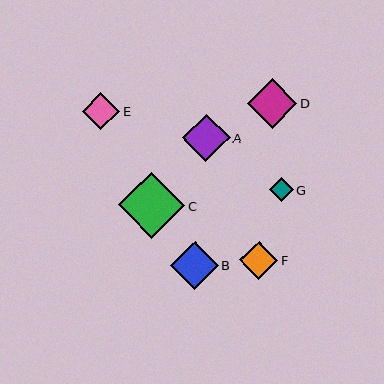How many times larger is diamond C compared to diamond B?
Diamond C is approximately 1.4 times the size of diamond B.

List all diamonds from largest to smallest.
From largest to smallest: C, D, B, A, F, E, G.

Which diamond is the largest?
Diamond C is the largest with a size of approximately 66 pixels.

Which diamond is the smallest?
Diamond G is the smallest with a size of approximately 23 pixels.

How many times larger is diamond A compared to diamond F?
Diamond A is approximately 1.3 times the size of diamond F.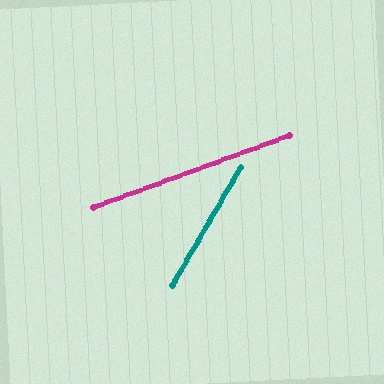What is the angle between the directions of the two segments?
Approximately 39 degrees.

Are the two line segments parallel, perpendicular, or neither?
Neither parallel nor perpendicular — they differ by about 39°.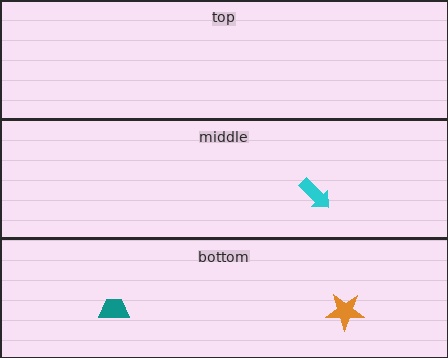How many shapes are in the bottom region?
2.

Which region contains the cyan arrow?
The middle region.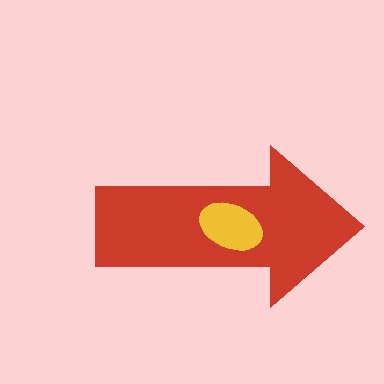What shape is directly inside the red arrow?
The yellow ellipse.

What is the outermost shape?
The red arrow.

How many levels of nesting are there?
2.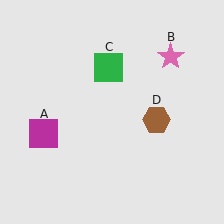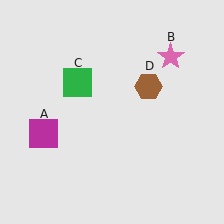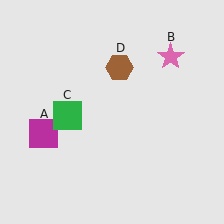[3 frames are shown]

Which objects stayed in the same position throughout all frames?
Magenta square (object A) and pink star (object B) remained stationary.